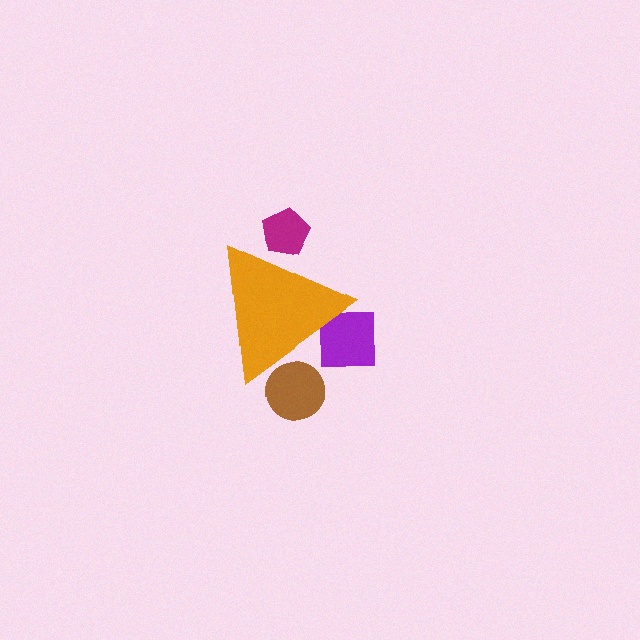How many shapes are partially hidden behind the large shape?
3 shapes are partially hidden.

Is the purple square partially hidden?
Yes, the purple square is partially hidden behind the orange triangle.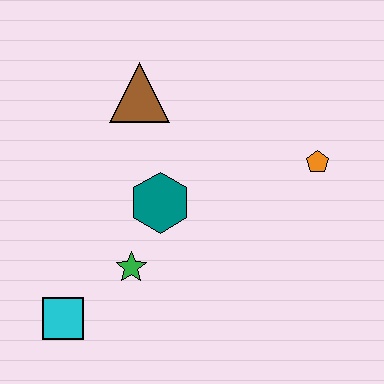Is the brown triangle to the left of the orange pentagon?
Yes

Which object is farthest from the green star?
The orange pentagon is farthest from the green star.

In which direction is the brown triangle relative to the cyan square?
The brown triangle is above the cyan square.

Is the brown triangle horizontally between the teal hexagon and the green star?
Yes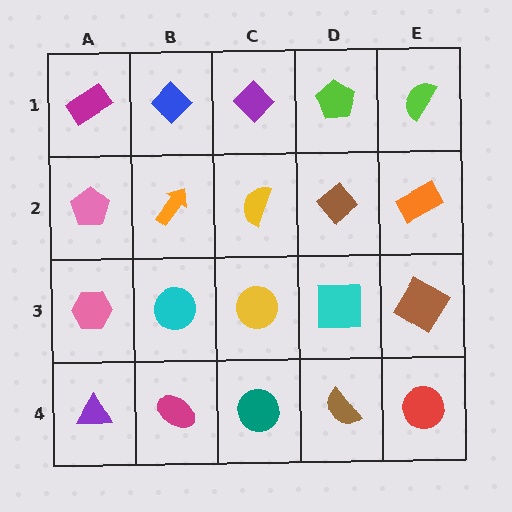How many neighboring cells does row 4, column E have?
2.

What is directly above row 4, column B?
A cyan circle.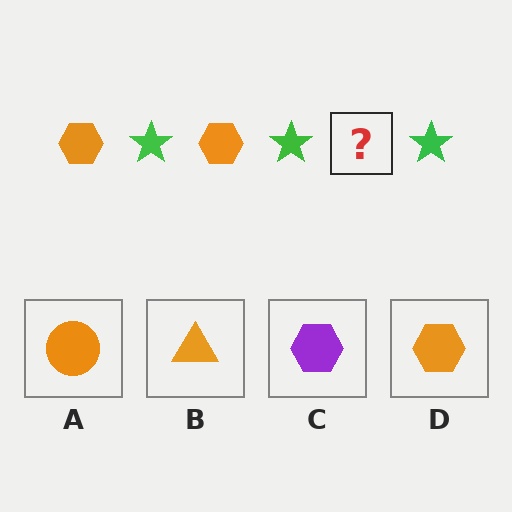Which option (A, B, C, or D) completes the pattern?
D.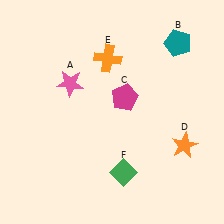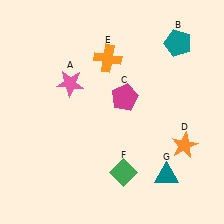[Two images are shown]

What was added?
A teal triangle (G) was added in Image 2.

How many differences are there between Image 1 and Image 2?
There is 1 difference between the two images.